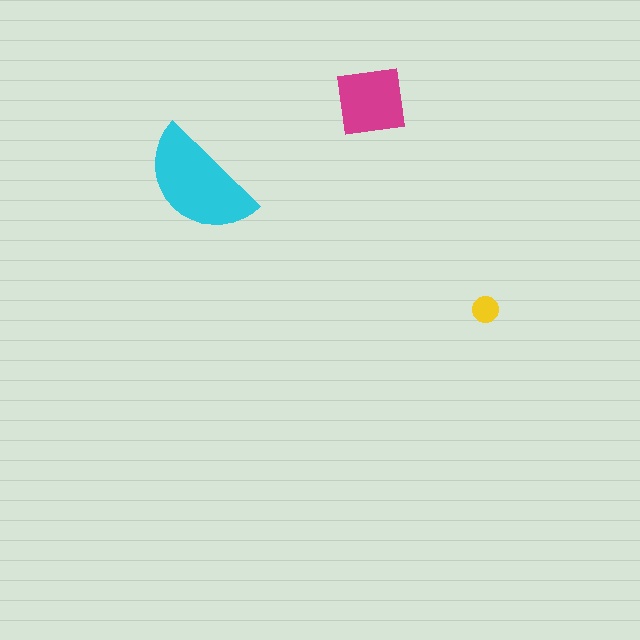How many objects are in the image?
There are 3 objects in the image.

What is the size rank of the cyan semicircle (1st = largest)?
1st.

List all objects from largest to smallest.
The cyan semicircle, the magenta square, the yellow circle.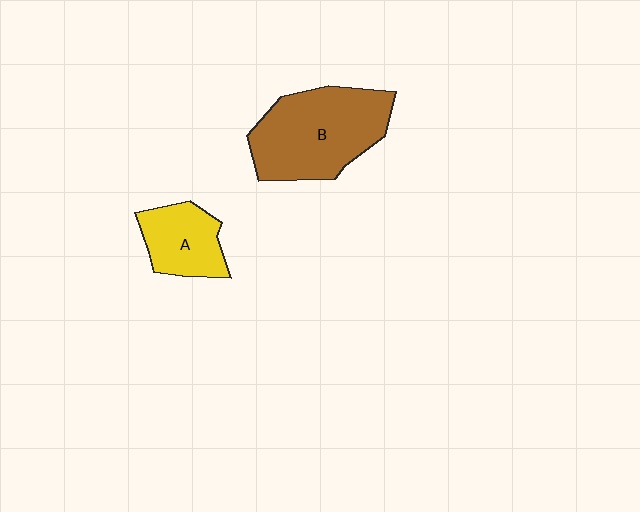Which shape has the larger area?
Shape B (brown).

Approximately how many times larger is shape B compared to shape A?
Approximately 2.0 times.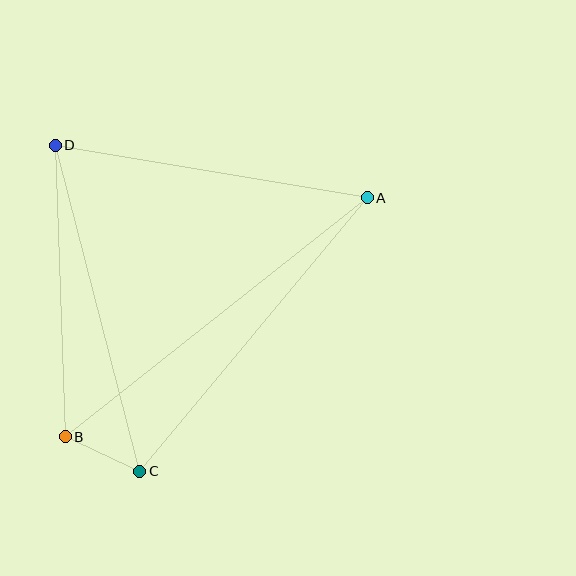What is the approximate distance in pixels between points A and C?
The distance between A and C is approximately 355 pixels.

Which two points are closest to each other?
Points B and C are closest to each other.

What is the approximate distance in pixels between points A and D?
The distance between A and D is approximately 316 pixels.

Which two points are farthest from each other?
Points A and B are farthest from each other.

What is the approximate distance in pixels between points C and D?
The distance between C and D is approximately 337 pixels.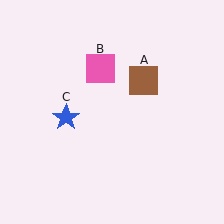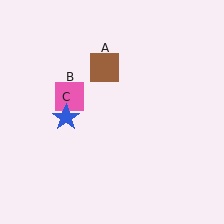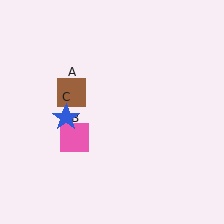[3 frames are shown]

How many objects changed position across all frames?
2 objects changed position: brown square (object A), pink square (object B).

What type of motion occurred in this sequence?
The brown square (object A), pink square (object B) rotated counterclockwise around the center of the scene.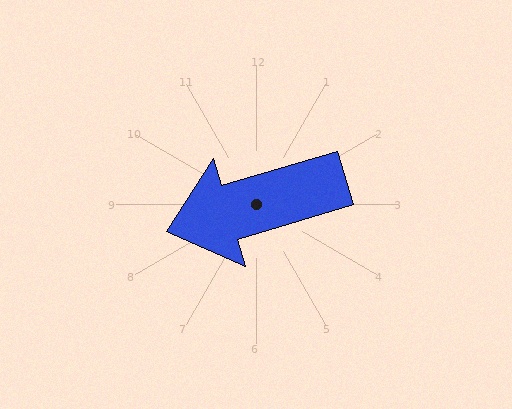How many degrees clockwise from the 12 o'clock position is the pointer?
Approximately 253 degrees.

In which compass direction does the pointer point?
West.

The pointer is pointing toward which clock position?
Roughly 8 o'clock.